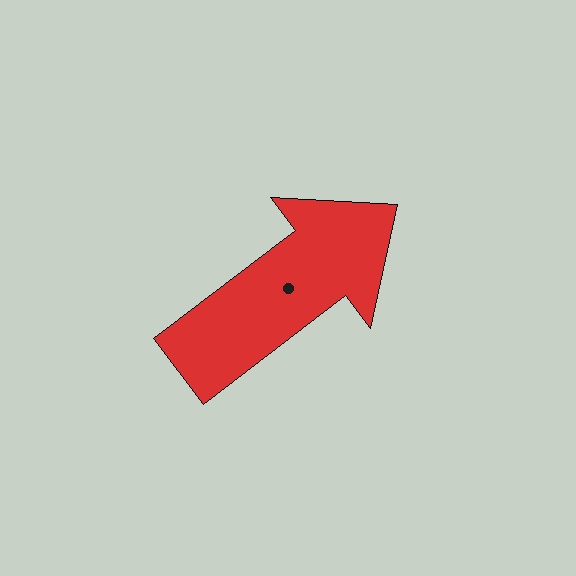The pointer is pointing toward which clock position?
Roughly 2 o'clock.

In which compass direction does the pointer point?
Northeast.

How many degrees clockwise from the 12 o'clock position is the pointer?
Approximately 53 degrees.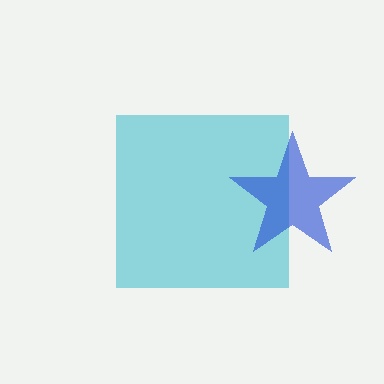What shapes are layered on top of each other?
The layered shapes are: a cyan square, a blue star.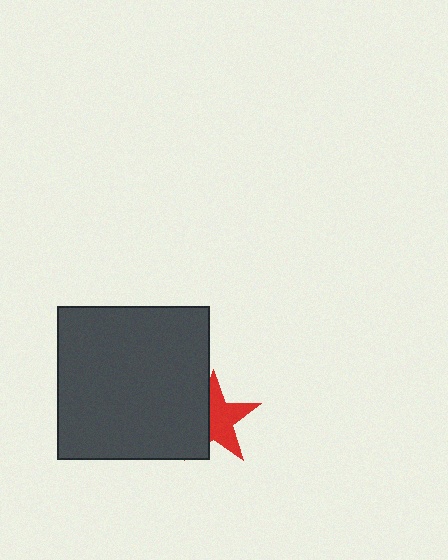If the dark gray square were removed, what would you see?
You would see the complete red star.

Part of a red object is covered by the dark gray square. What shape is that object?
It is a star.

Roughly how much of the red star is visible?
About half of it is visible (roughly 59%).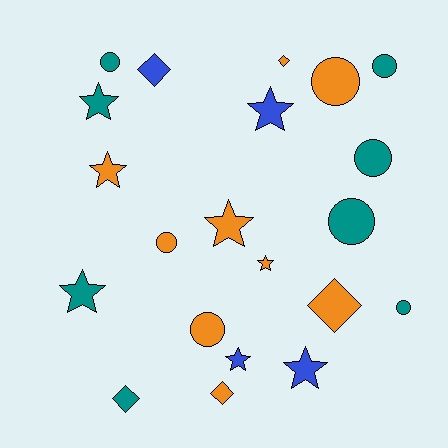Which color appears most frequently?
Orange, with 9 objects.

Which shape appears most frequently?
Star, with 8 objects.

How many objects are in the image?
There are 21 objects.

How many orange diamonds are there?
There are 3 orange diamonds.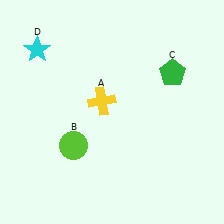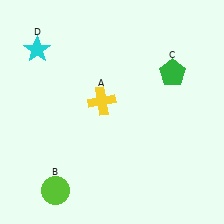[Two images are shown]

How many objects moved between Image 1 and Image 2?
1 object moved between the two images.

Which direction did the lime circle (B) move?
The lime circle (B) moved down.